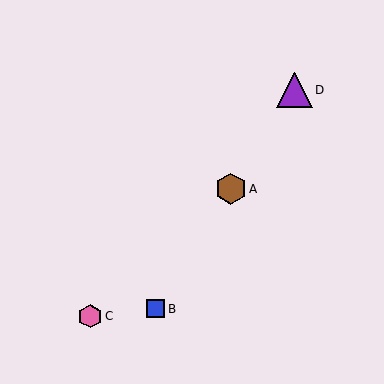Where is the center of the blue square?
The center of the blue square is at (156, 309).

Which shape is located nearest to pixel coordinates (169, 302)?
The blue square (labeled B) at (156, 309) is nearest to that location.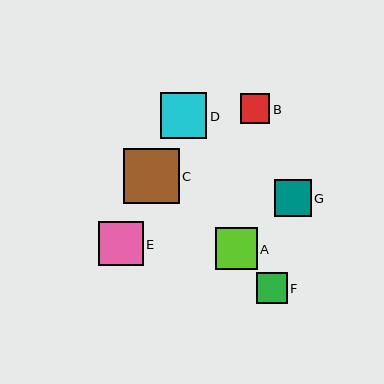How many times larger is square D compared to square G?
Square D is approximately 1.3 times the size of square G.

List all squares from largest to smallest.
From largest to smallest: C, D, E, A, G, F, B.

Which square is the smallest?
Square B is the smallest with a size of approximately 30 pixels.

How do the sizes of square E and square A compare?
Square E and square A are approximately the same size.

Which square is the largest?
Square C is the largest with a size of approximately 55 pixels.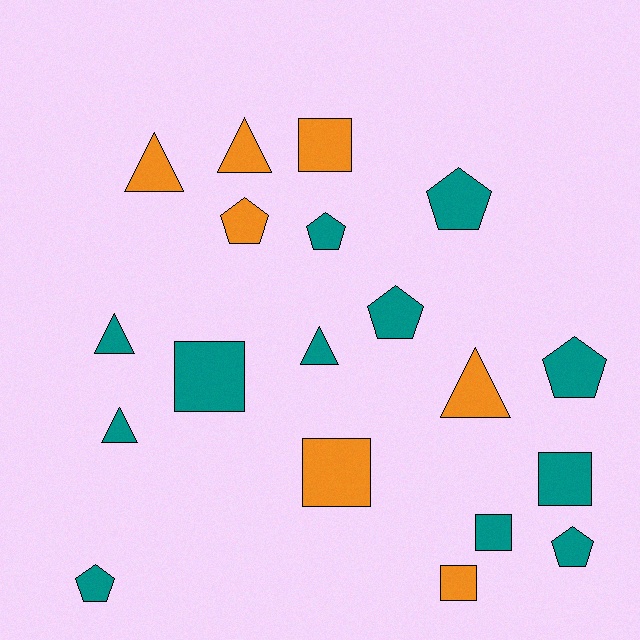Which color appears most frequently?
Teal, with 12 objects.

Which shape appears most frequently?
Pentagon, with 7 objects.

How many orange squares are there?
There are 3 orange squares.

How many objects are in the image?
There are 19 objects.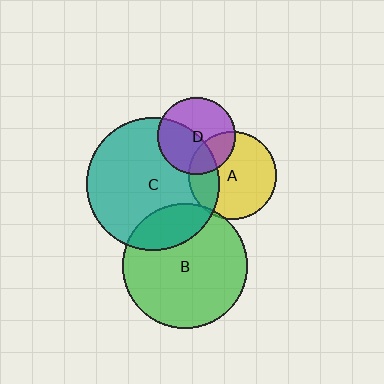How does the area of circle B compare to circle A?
Approximately 2.0 times.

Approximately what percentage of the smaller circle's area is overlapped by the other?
Approximately 5%.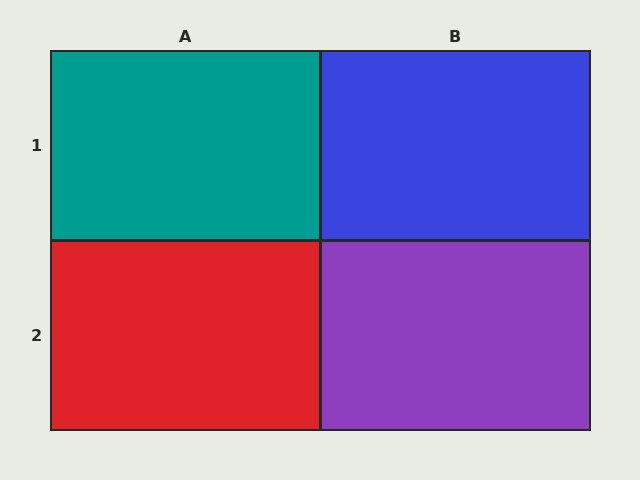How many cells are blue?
1 cell is blue.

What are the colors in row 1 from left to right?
Teal, blue.